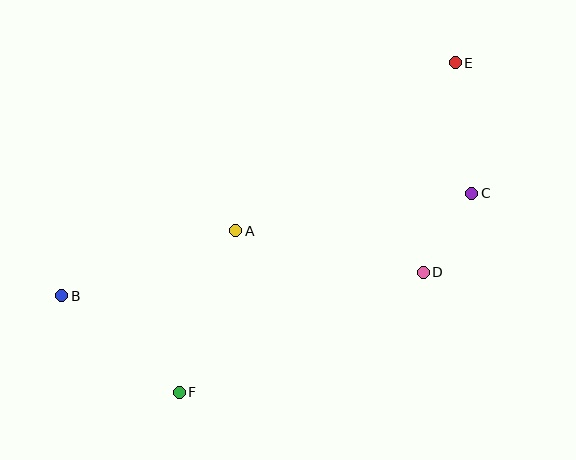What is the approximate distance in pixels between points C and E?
The distance between C and E is approximately 132 pixels.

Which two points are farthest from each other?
Points B and E are farthest from each other.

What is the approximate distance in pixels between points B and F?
The distance between B and F is approximately 152 pixels.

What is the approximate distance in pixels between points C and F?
The distance between C and F is approximately 354 pixels.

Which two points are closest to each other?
Points C and D are closest to each other.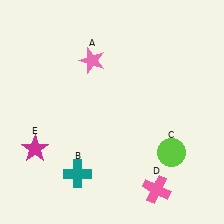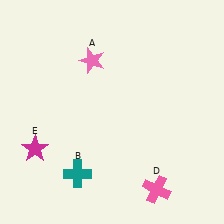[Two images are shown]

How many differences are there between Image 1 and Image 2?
There is 1 difference between the two images.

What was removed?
The lime circle (C) was removed in Image 2.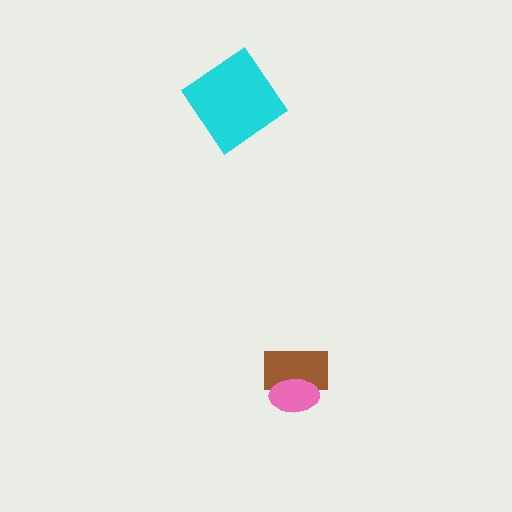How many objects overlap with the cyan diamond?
0 objects overlap with the cyan diamond.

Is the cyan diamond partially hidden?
No, no other shape covers it.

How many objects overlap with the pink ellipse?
1 object overlaps with the pink ellipse.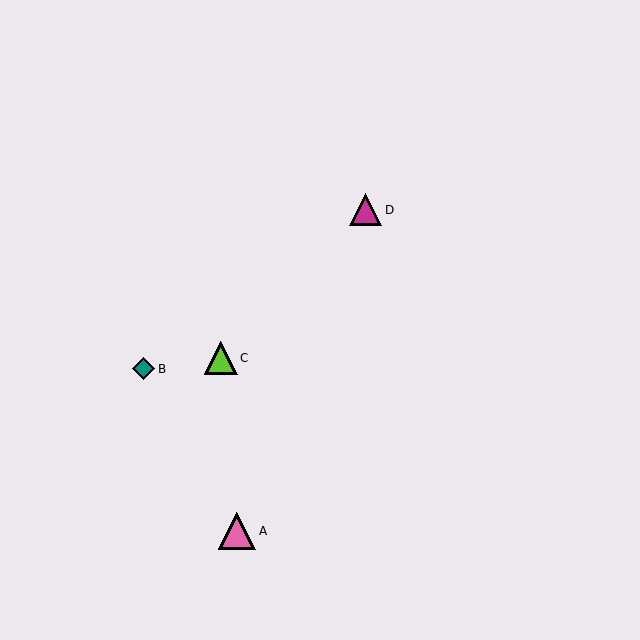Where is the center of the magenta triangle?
The center of the magenta triangle is at (366, 210).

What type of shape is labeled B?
Shape B is a teal diamond.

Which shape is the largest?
The pink triangle (labeled A) is the largest.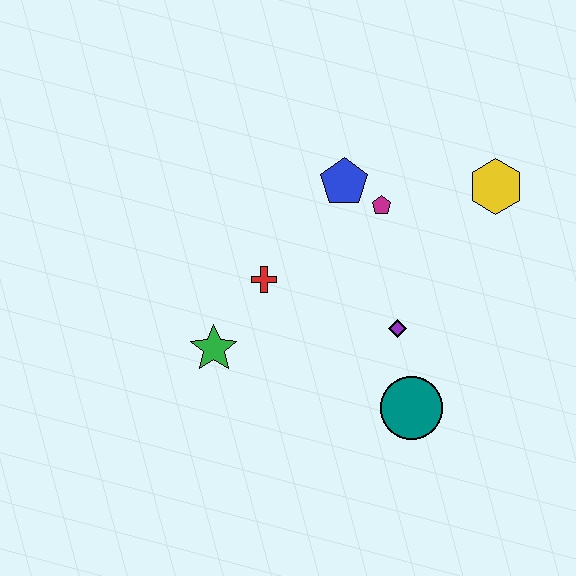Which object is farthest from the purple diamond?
The green star is farthest from the purple diamond.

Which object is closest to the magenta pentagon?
The blue pentagon is closest to the magenta pentagon.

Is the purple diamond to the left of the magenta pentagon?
No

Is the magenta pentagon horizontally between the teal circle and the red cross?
Yes